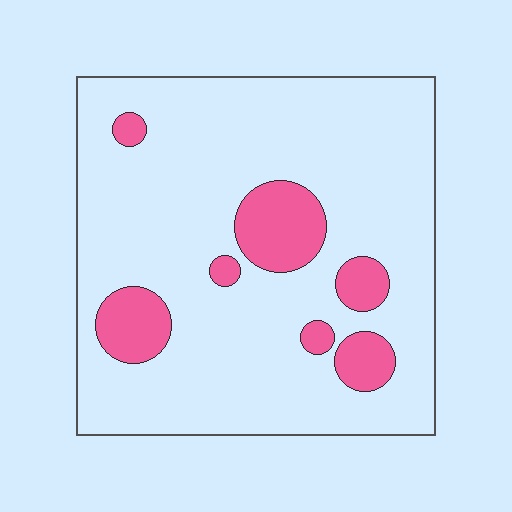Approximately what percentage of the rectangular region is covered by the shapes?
Approximately 15%.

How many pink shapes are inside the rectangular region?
7.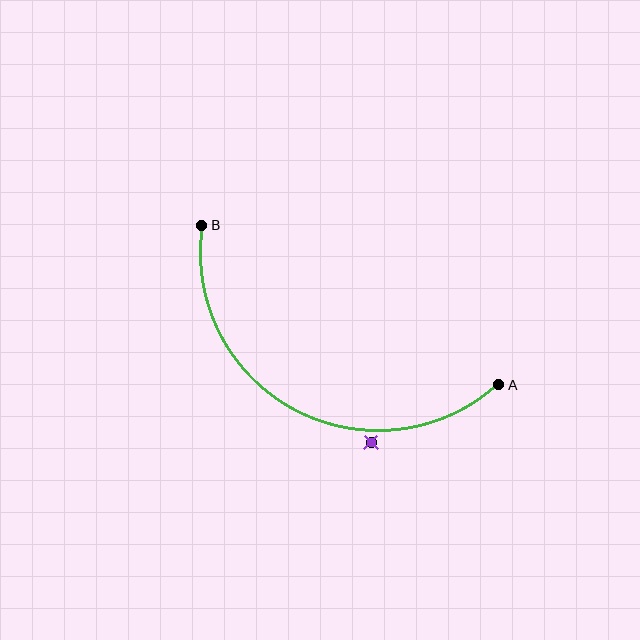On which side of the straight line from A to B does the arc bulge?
The arc bulges below the straight line connecting A and B.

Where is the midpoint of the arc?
The arc midpoint is the point on the curve farthest from the straight line joining A and B. It sits below that line.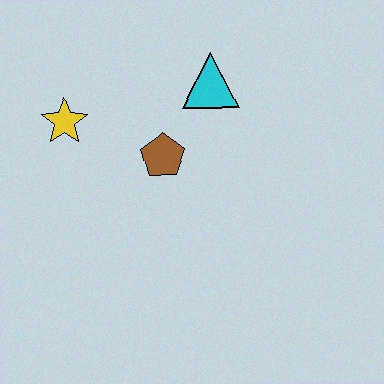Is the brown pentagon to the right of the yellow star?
Yes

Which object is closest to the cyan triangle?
The brown pentagon is closest to the cyan triangle.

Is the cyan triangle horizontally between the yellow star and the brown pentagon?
No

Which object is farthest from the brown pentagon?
The yellow star is farthest from the brown pentagon.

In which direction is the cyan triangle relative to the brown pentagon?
The cyan triangle is above the brown pentagon.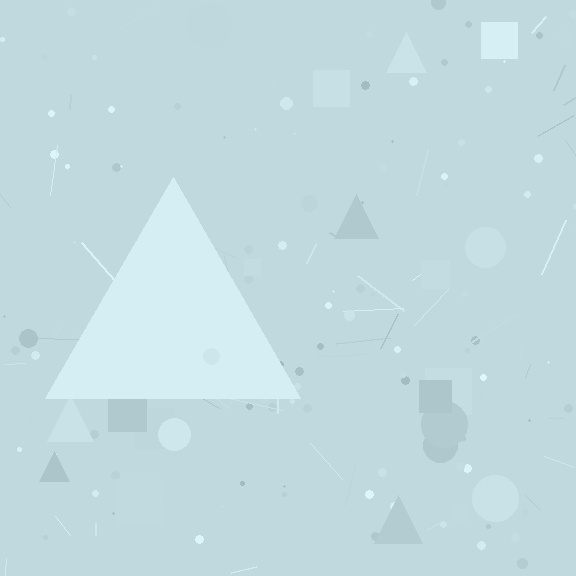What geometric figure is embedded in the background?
A triangle is embedded in the background.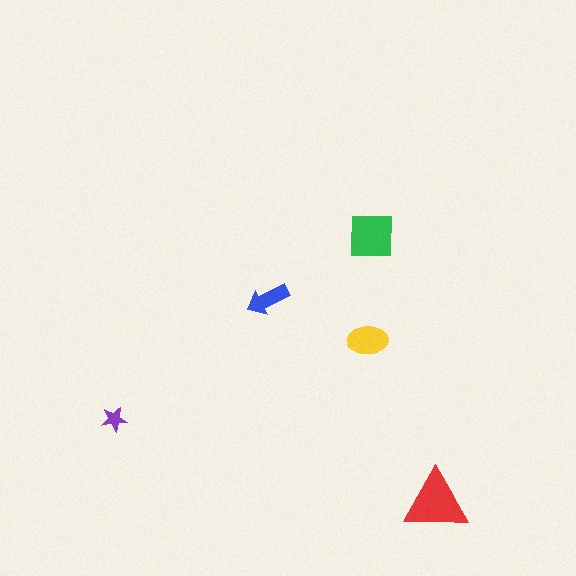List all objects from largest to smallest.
The red triangle, the green square, the yellow ellipse, the blue arrow, the purple star.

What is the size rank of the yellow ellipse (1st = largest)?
3rd.